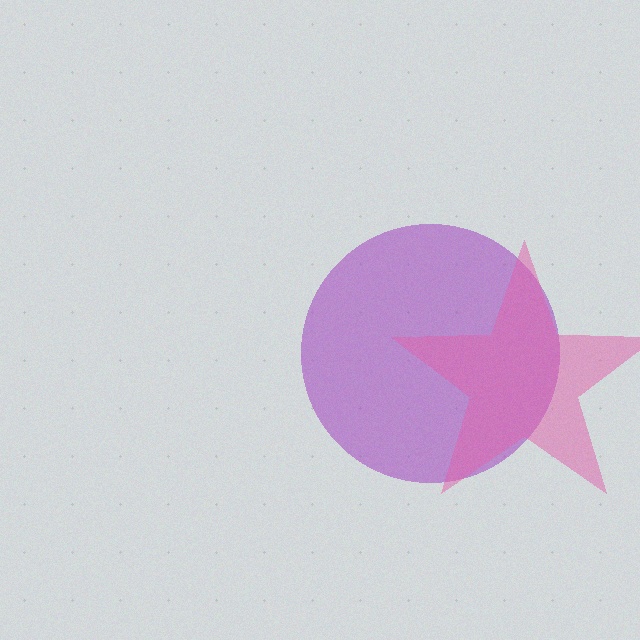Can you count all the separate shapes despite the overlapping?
Yes, there are 2 separate shapes.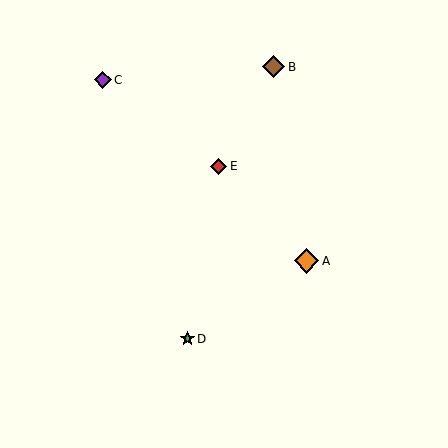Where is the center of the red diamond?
The center of the red diamond is at (218, 166).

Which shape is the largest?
The orange diamond (labeled A) is the largest.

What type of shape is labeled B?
Shape B is a brown diamond.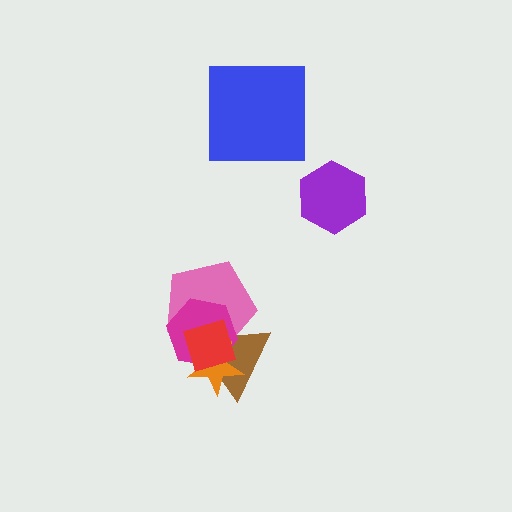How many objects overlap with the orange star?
4 objects overlap with the orange star.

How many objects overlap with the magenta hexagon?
4 objects overlap with the magenta hexagon.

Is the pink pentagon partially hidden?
Yes, it is partially covered by another shape.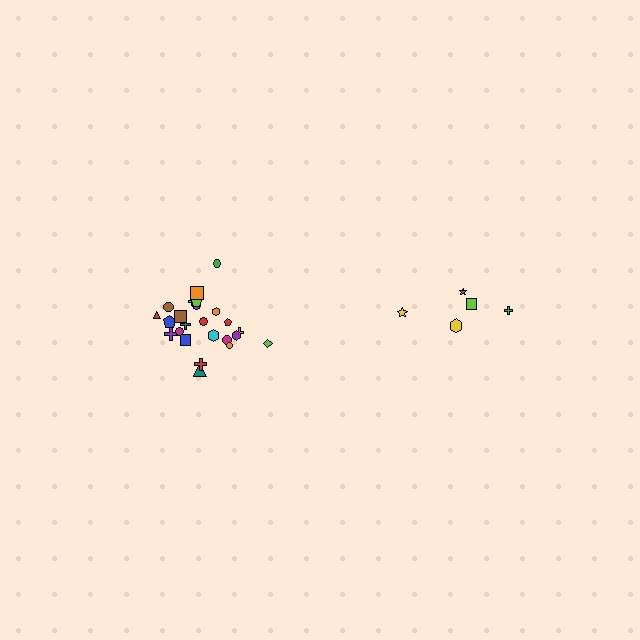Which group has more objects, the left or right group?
The left group.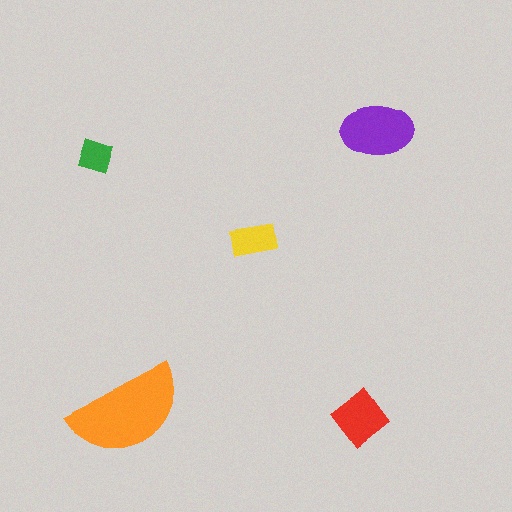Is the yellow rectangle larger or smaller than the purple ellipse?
Smaller.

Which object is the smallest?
The green diamond.